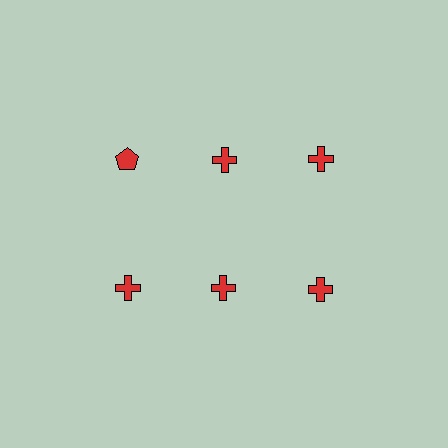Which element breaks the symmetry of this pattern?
The red pentagon in the top row, leftmost column breaks the symmetry. All other shapes are red crosses.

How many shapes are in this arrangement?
There are 6 shapes arranged in a grid pattern.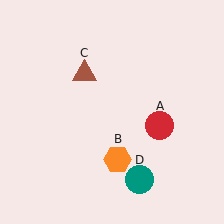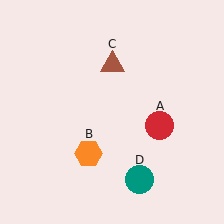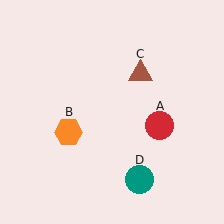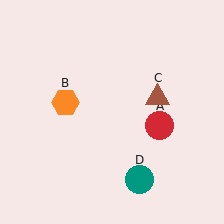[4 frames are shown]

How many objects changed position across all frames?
2 objects changed position: orange hexagon (object B), brown triangle (object C).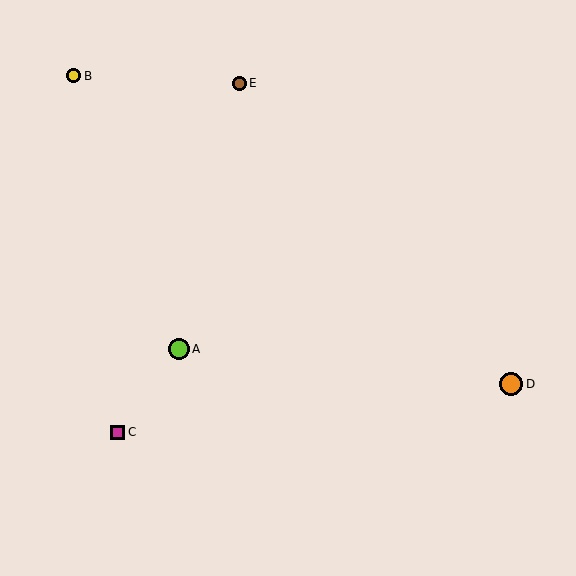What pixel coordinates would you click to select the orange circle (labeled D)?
Click at (511, 384) to select the orange circle D.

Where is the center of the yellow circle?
The center of the yellow circle is at (74, 76).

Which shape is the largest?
The orange circle (labeled D) is the largest.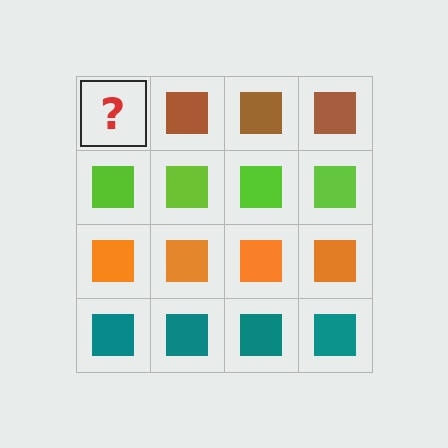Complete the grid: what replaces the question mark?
The question mark should be replaced with a brown square.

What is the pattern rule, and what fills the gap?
The rule is that each row has a consistent color. The gap should be filled with a brown square.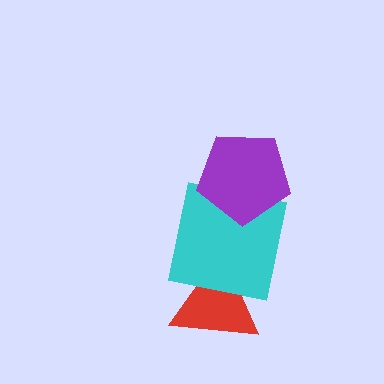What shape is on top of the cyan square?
The purple pentagon is on top of the cyan square.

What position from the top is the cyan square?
The cyan square is 2nd from the top.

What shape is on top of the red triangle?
The cyan square is on top of the red triangle.